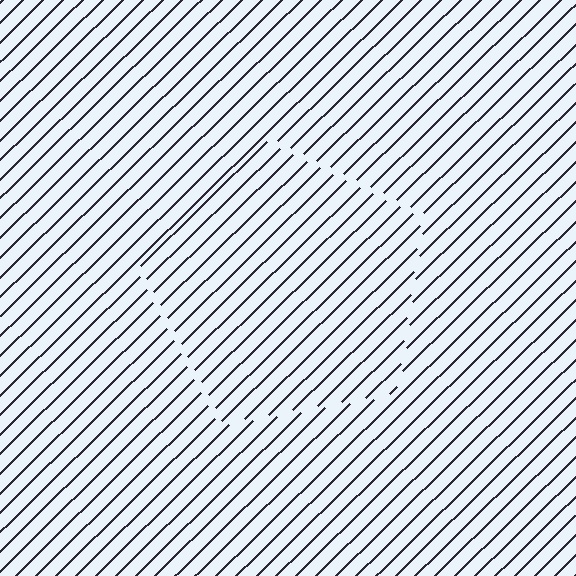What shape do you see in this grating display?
An illusory pentagon. The interior of the shape contains the same grating, shifted by half a period — the contour is defined by the phase discontinuity where line-ends from the inner and outer gratings abut.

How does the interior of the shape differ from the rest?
The interior of the shape contains the same grating, shifted by half a period — the contour is defined by the phase discontinuity where line-ends from the inner and outer gratings abut.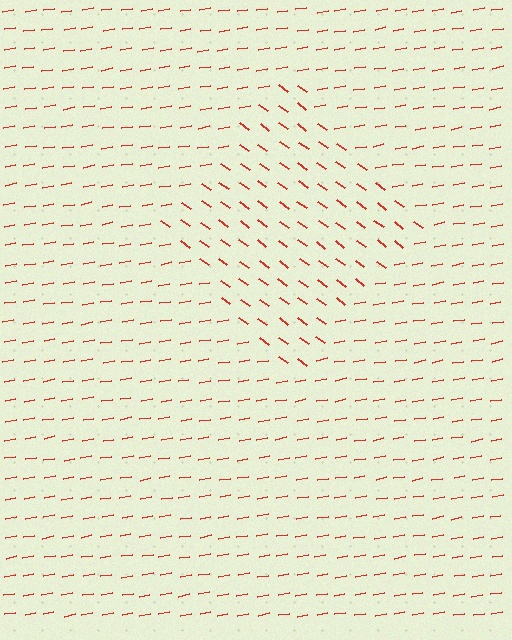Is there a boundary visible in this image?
Yes, there is a texture boundary formed by a change in line orientation.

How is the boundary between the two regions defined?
The boundary is defined purely by a change in line orientation (approximately 45 degrees difference). All lines are the same color and thickness.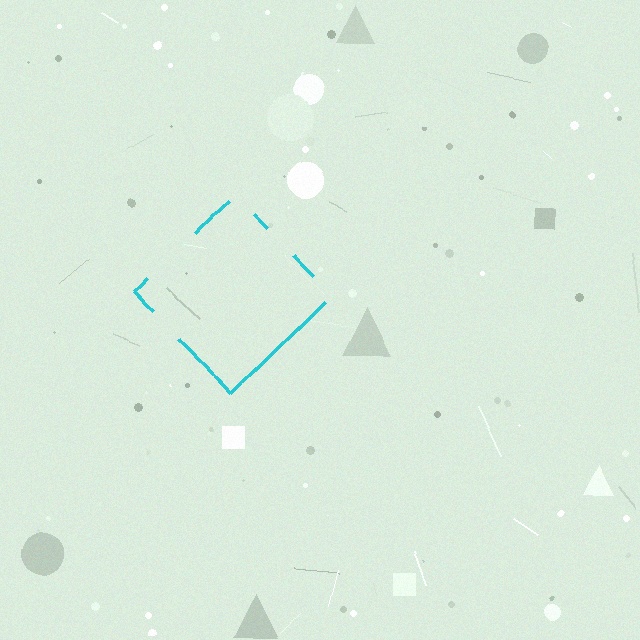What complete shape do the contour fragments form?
The contour fragments form a diamond.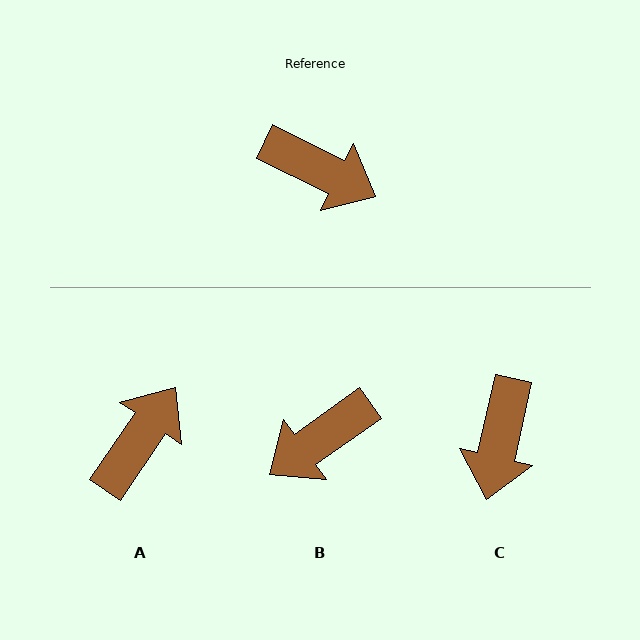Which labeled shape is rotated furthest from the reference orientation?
B, about 118 degrees away.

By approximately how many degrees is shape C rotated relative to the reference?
Approximately 76 degrees clockwise.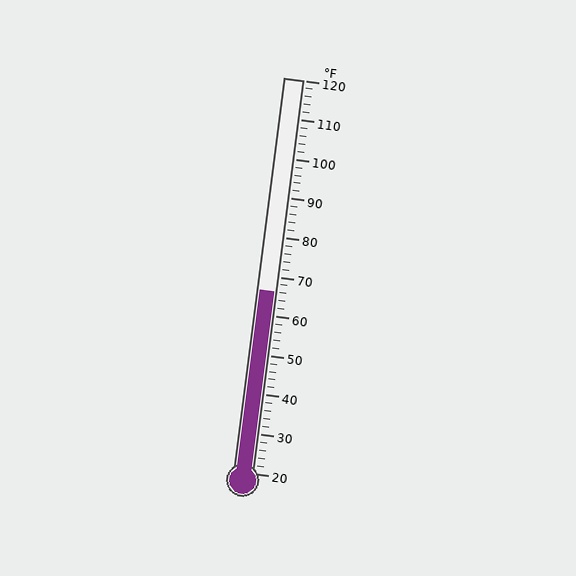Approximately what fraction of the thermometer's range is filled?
The thermometer is filled to approximately 45% of its range.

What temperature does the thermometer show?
The thermometer shows approximately 66°F.